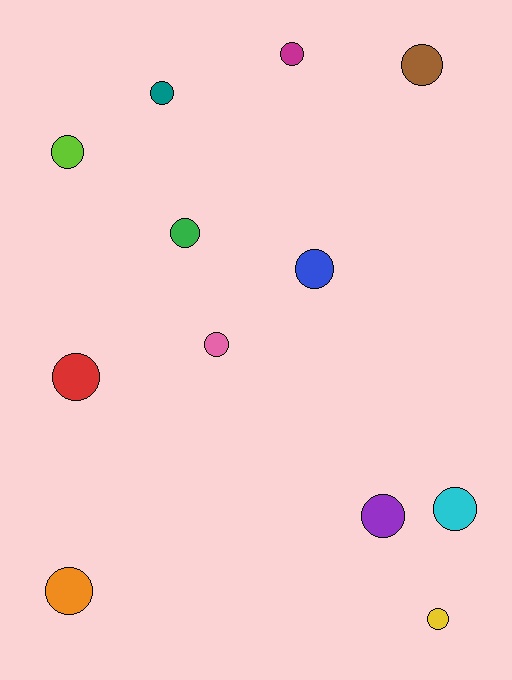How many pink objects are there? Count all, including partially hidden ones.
There is 1 pink object.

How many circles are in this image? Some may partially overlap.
There are 12 circles.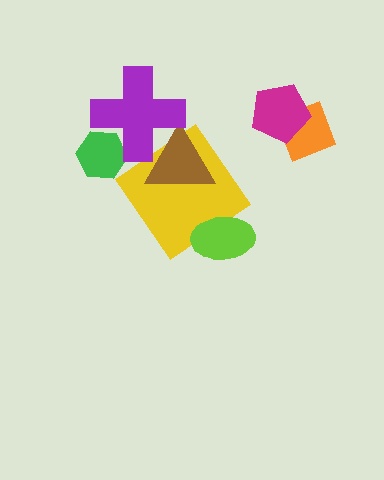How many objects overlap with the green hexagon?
1 object overlaps with the green hexagon.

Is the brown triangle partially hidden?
Yes, it is partially covered by another shape.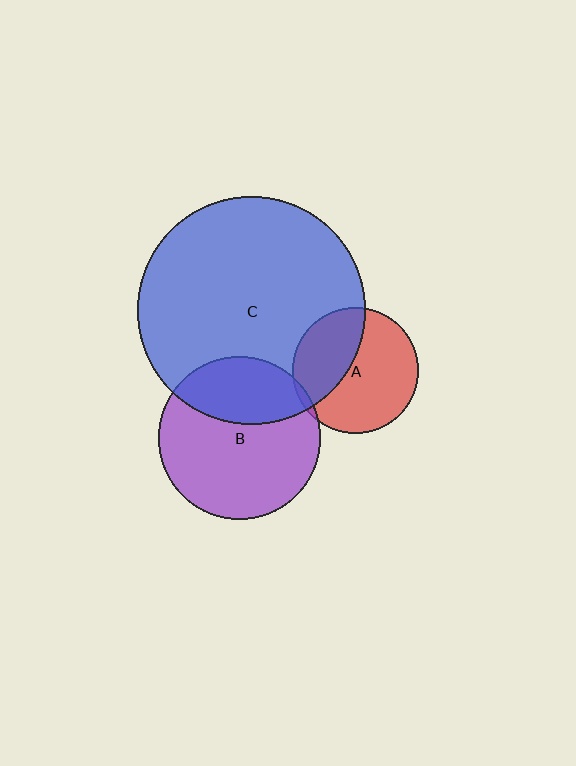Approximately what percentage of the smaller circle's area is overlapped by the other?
Approximately 5%.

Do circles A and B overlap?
Yes.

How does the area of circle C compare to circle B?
Approximately 2.0 times.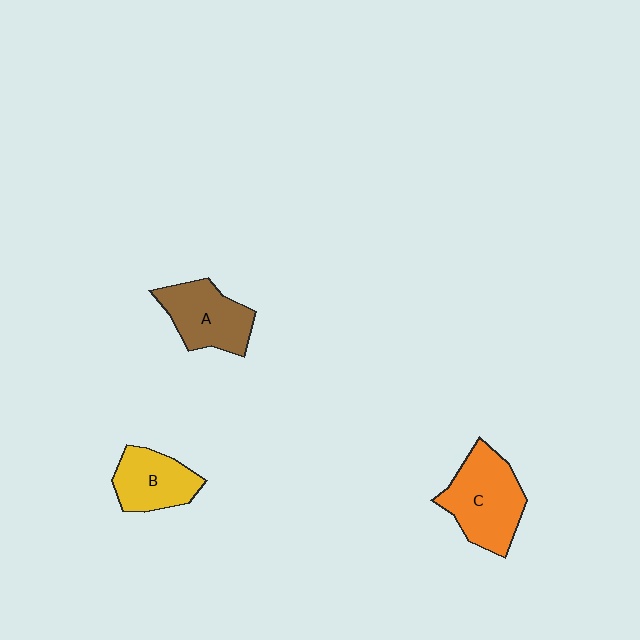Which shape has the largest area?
Shape C (orange).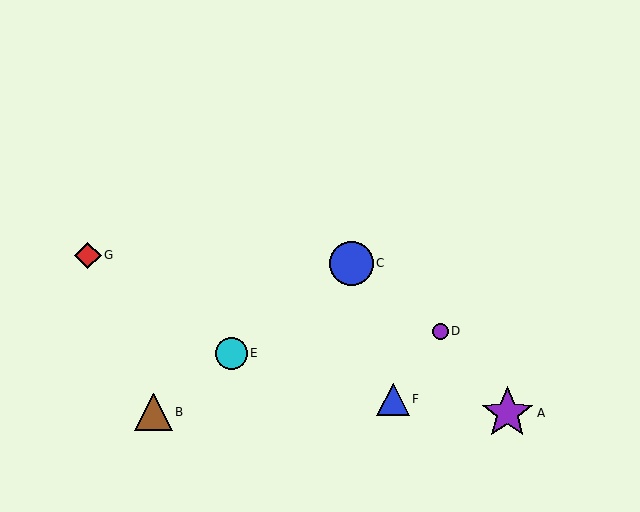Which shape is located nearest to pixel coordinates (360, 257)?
The blue circle (labeled C) at (351, 263) is nearest to that location.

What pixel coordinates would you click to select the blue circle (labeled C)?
Click at (351, 263) to select the blue circle C.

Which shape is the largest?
The purple star (labeled A) is the largest.